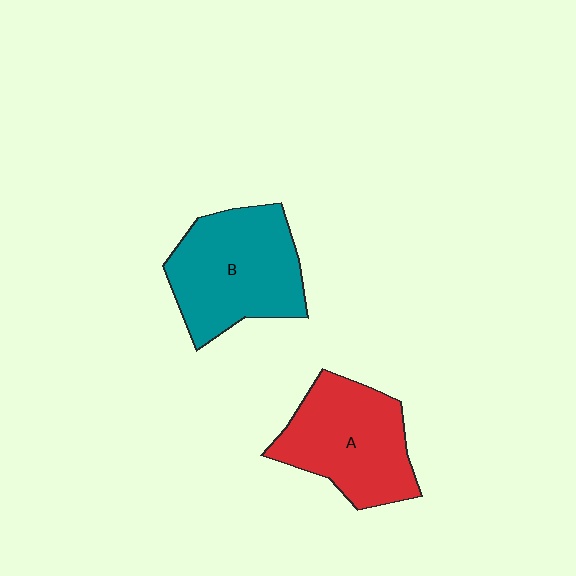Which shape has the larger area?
Shape B (teal).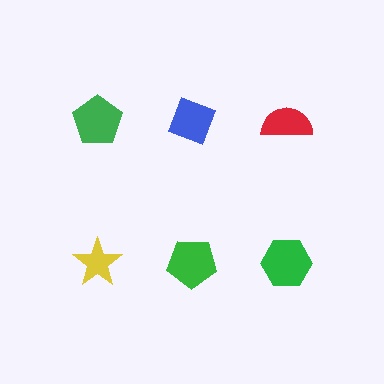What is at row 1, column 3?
A red semicircle.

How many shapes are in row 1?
3 shapes.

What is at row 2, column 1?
A yellow star.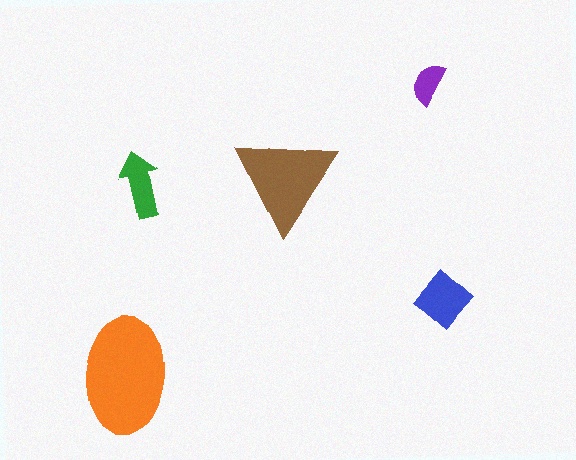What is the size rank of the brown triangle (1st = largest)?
2nd.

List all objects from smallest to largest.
The purple semicircle, the green arrow, the blue diamond, the brown triangle, the orange ellipse.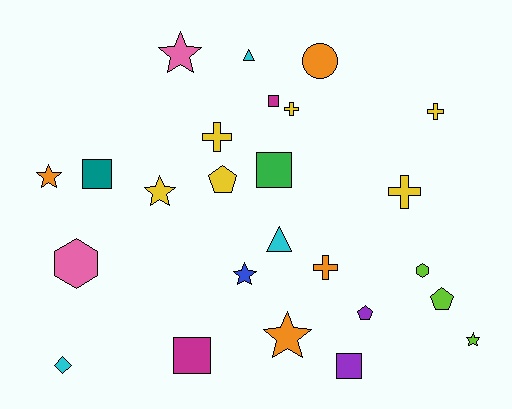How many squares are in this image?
There are 5 squares.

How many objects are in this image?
There are 25 objects.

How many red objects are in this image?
There are no red objects.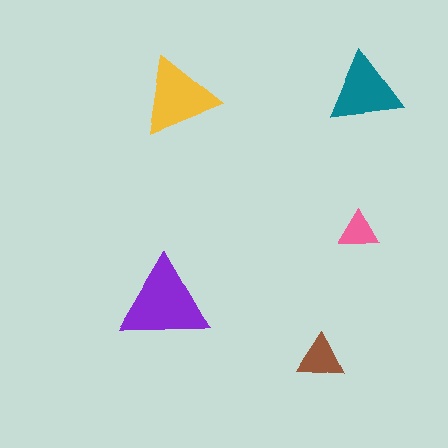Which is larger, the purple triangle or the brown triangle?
The purple one.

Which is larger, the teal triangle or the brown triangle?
The teal one.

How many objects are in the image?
There are 5 objects in the image.